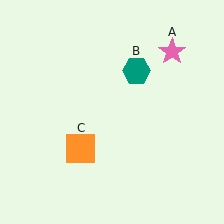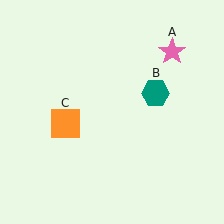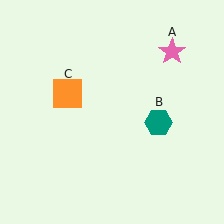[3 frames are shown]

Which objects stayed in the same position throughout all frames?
Pink star (object A) remained stationary.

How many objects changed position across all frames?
2 objects changed position: teal hexagon (object B), orange square (object C).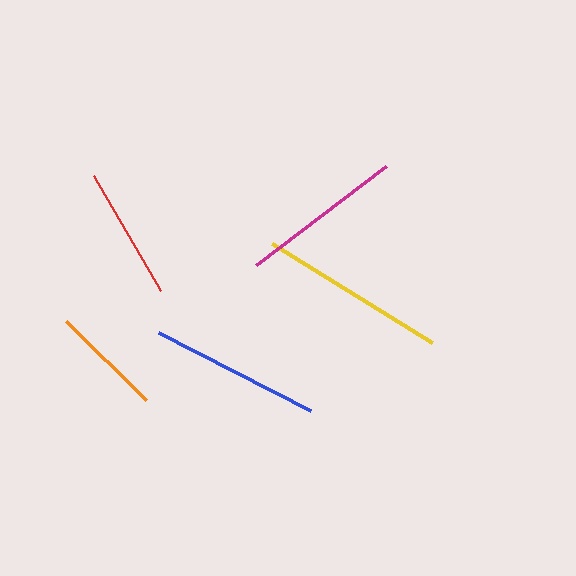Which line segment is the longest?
The yellow line is the longest at approximately 188 pixels.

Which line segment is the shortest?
The orange line is the shortest at approximately 112 pixels.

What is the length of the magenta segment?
The magenta segment is approximately 164 pixels long.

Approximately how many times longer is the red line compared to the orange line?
The red line is approximately 1.2 times the length of the orange line.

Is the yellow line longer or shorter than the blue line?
The yellow line is longer than the blue line.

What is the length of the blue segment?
The blue segment is approximately 170 pixels long.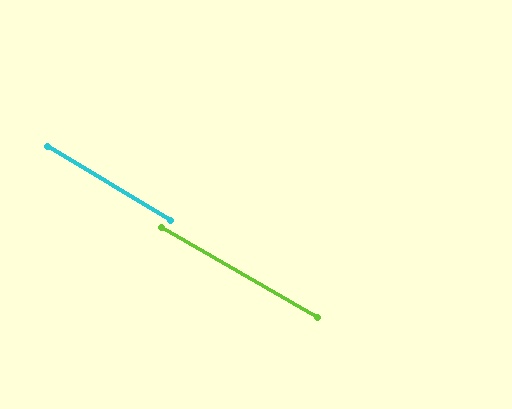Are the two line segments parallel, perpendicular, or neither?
Parallel — their directions differ by only 0.9°.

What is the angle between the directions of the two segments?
Approximately 1 degree.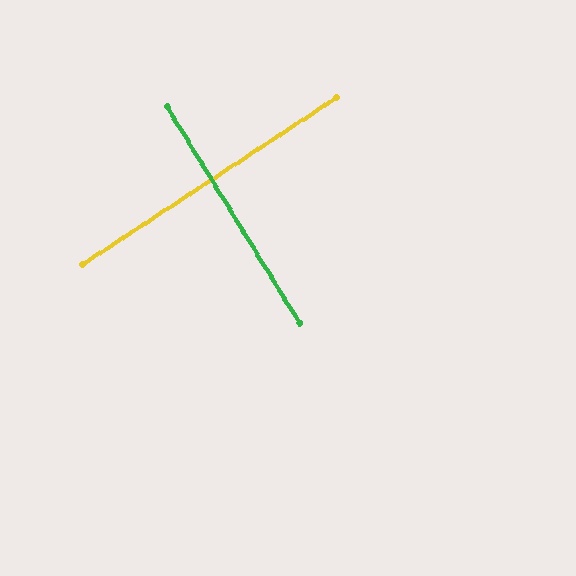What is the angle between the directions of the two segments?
Approximately 88 degrees.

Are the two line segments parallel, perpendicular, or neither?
Perpendicular — they meet at approximately 88°.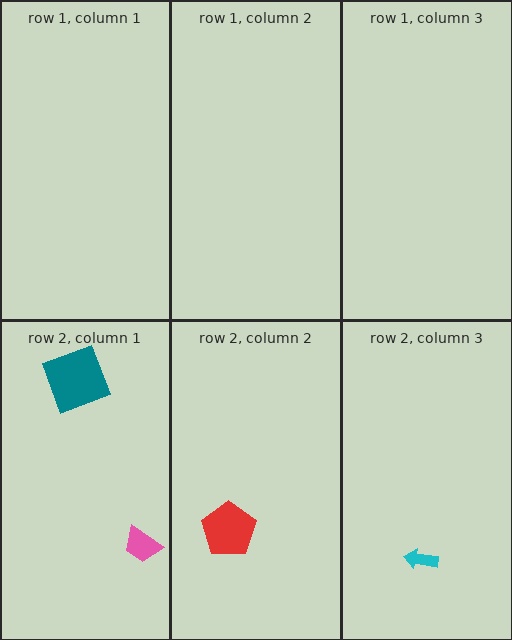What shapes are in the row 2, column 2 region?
The red pentagon.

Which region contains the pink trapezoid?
The row 2, column 1 region.